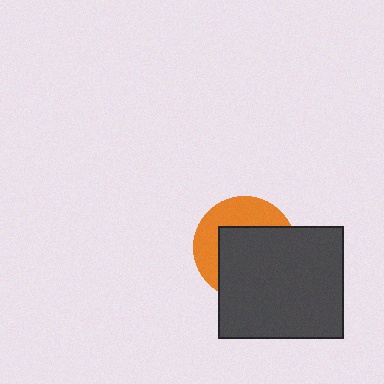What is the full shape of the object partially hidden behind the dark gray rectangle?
The partially hidden object is an orange circle.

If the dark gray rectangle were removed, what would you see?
You would see the complete orange circle.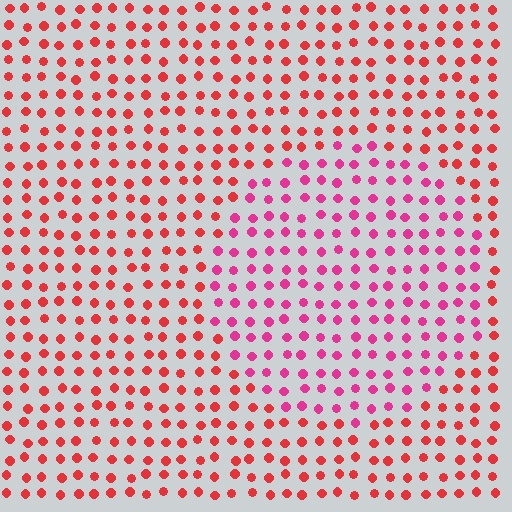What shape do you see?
I see a circle.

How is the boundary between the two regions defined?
The boundary is defined purely by a slight shift in hue (about 32 degrees). Spacing, size, and orientation are identical on both sides.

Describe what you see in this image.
The image is filled with small red elements in a uniform arrangement. A circle-shaped region is visible where the elements are tinted to a slightly different hue, forming a subtle color boundary.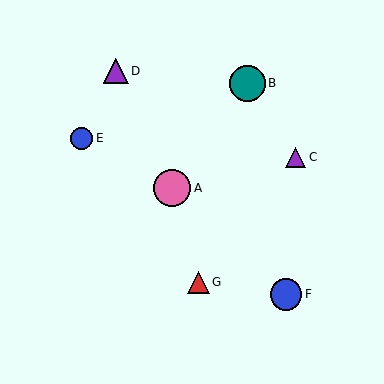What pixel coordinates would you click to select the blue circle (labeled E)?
Click at (82, 138) to select the blue circle E.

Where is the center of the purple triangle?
The center of the purple triangle is at (116, 71).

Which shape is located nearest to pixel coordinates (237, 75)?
The teal circle (labeled B) at (247, 83) is nearest to that location.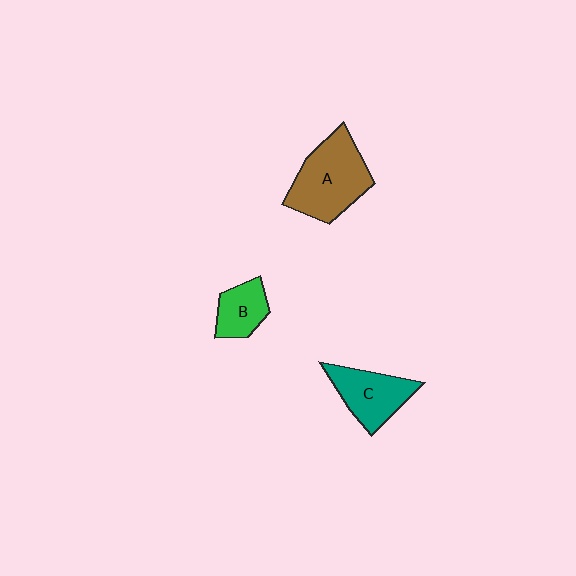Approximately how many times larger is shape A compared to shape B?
Approximately 2.1 times.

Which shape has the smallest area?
Shape B (green).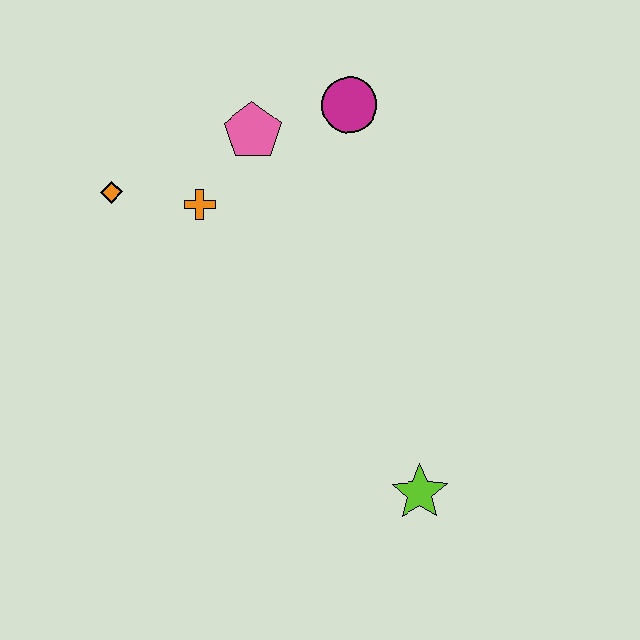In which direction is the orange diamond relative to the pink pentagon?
The orange diamond is to the left of the pink pentagon.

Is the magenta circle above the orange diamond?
Yes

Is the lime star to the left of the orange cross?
No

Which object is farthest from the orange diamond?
The lime star is farthest from the orange diamond.